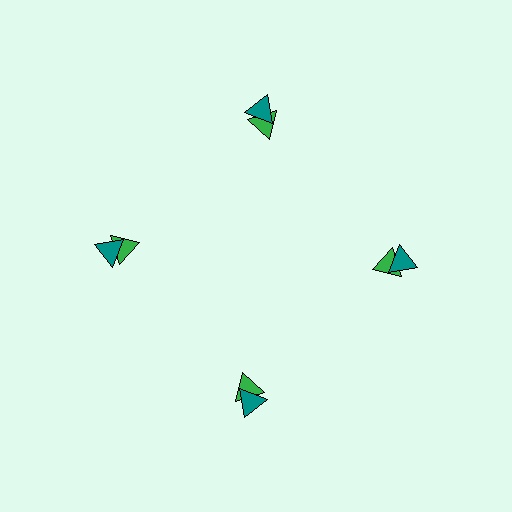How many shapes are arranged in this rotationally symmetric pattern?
There are 8 shapes, arranged in 4 groups of 2.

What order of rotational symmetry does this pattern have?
This pattern has 4-fold rotational symmetry.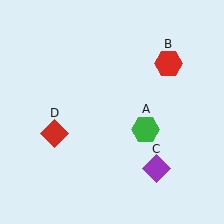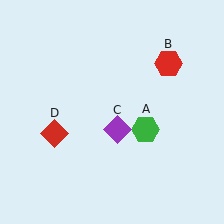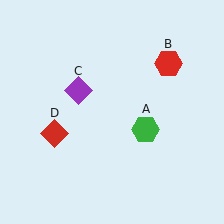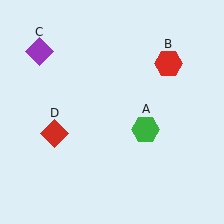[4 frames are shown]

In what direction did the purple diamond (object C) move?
The purple diamond (object C) moved up and to the left.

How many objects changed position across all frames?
1 object changed position: purple diamond (object C).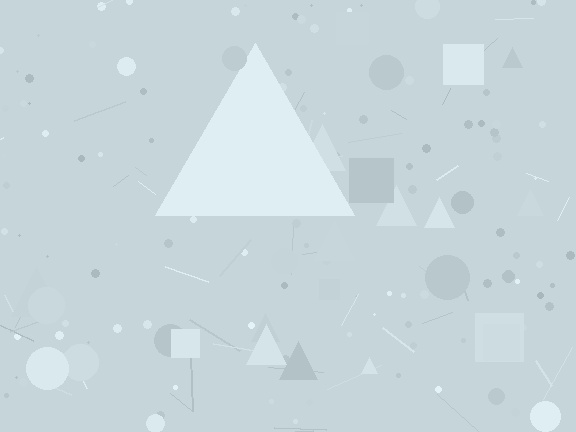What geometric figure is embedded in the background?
A triangle is embedded in the background.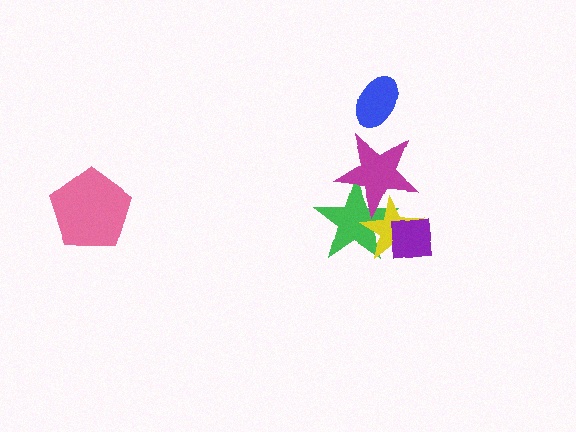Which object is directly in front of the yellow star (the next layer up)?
The magenta star is directly in front of the yellow star.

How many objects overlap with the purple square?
2 objects overlap with the purple square.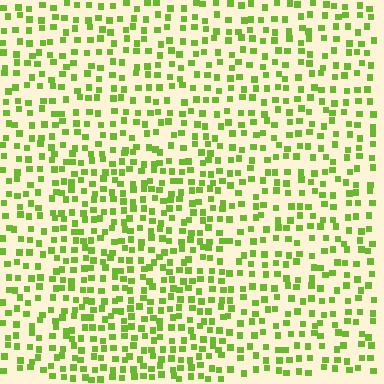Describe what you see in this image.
The image contains small lime elements arranged at two different densities. A rectangle-shaped region is visible where the elements are more densely packed than the surrounding area.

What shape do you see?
I see a rectangle.